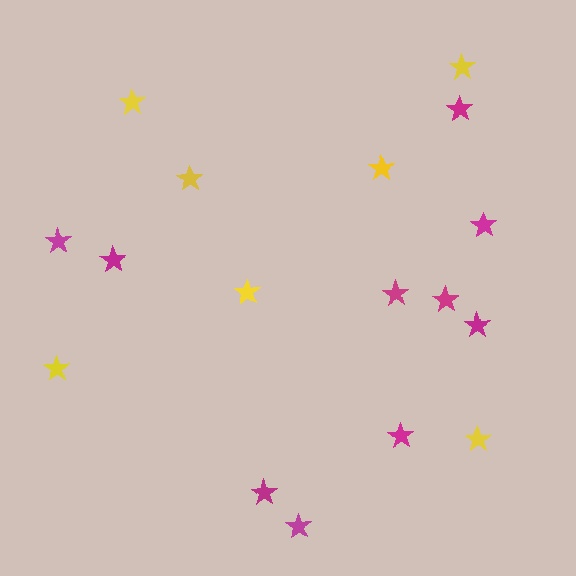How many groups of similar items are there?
There are 2 groups: one group of yellow stars (7) and one group of magenta stars (10).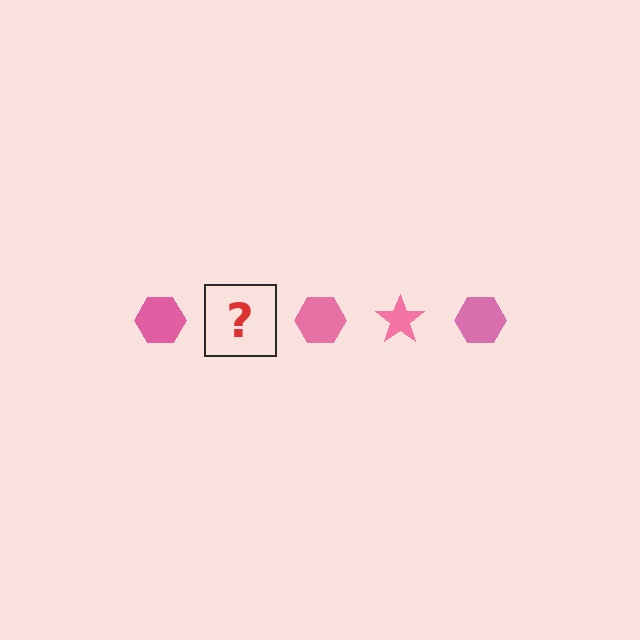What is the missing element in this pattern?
The missing element is a pink star.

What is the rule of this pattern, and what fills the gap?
The rule is that the pattern cycles through hexagon, star shapes in pink. The gap should be filled with a pink star.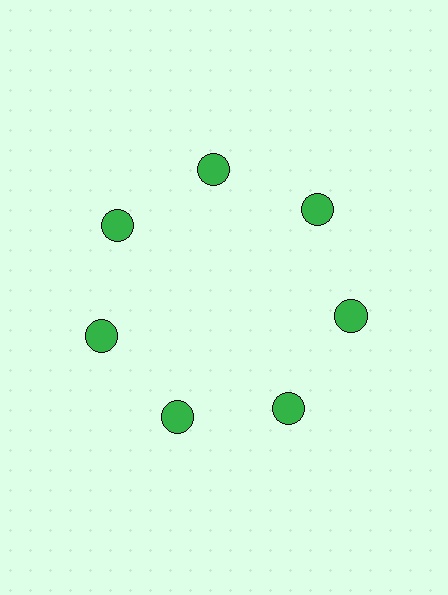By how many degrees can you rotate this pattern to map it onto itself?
The pattern maps onto itself every 51 degrees of rotation.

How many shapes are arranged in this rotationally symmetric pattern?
There are 7 shapes, arranged in 7 groups of 1.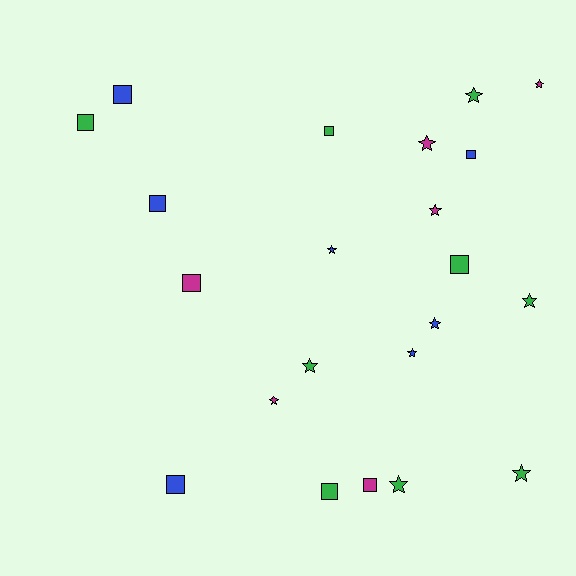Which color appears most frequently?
Green, with 9 objects.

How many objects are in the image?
There are 22 objects.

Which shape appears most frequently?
Star, with 12 objects.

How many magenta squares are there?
There are 2 magenta squares.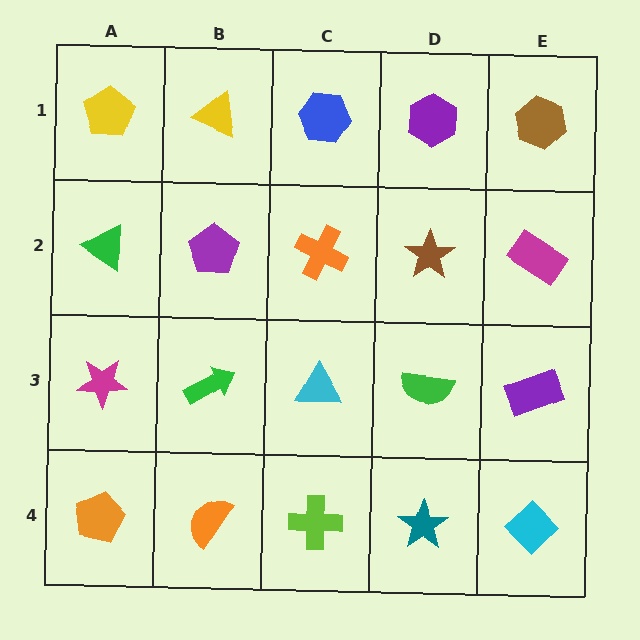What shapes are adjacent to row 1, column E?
A magenta rectangle (row 2, column E), a purple hexagon (row 1, column D).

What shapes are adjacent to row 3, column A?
A green triangle (row 2, column A), an orange pentagon (row 4, column A), a green arrow (row 3, column B).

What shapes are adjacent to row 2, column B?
A yellow triangle (row 1, column B), a green arrow (row 3, column B), a green triangle (row 2, column A), an orange cross (row 2, column C).